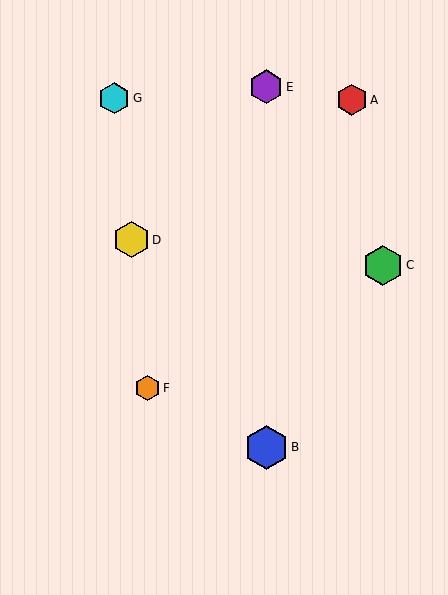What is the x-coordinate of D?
Object D is at x≈131.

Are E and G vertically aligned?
No, E is at x≈266 and G is at x≈114.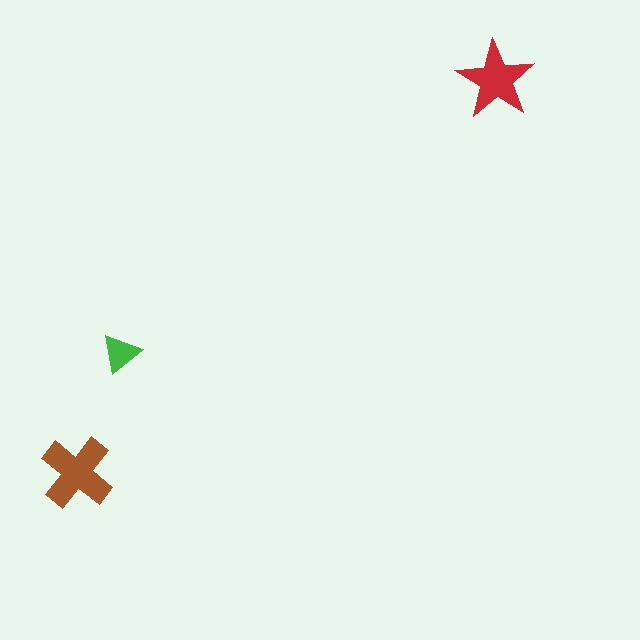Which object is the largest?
The brown cross.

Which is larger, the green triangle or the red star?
The red star.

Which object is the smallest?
The green triangle.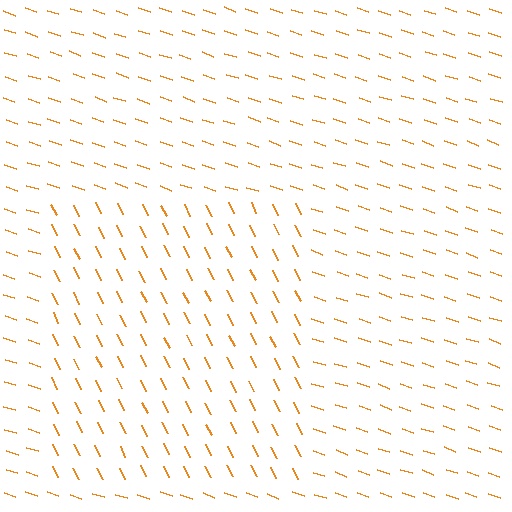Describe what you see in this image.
The image is filled with small orange line segments. A rectangle region in the image has lines oriented differently from the surrounding lines, creating a visible texture boundary.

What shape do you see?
I see a rectangle.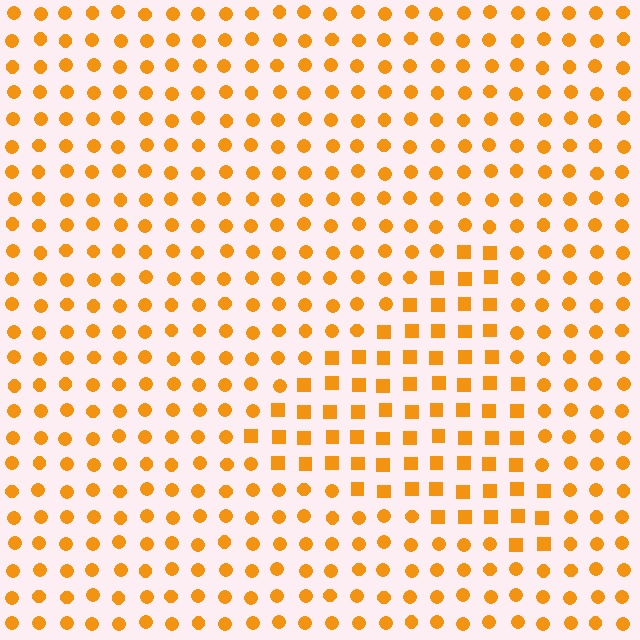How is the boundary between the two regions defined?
The boundary is defined by a change in element shape: squares inside vs. circles outside. All elements share the same color and spacing.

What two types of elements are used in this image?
The image uses squares inside the triangle region and circles outside it.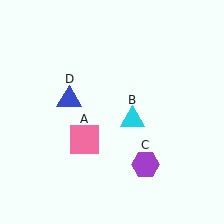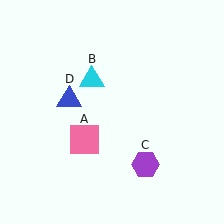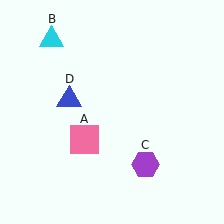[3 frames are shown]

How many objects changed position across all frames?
1 object changed position: cyan triangle (object B).